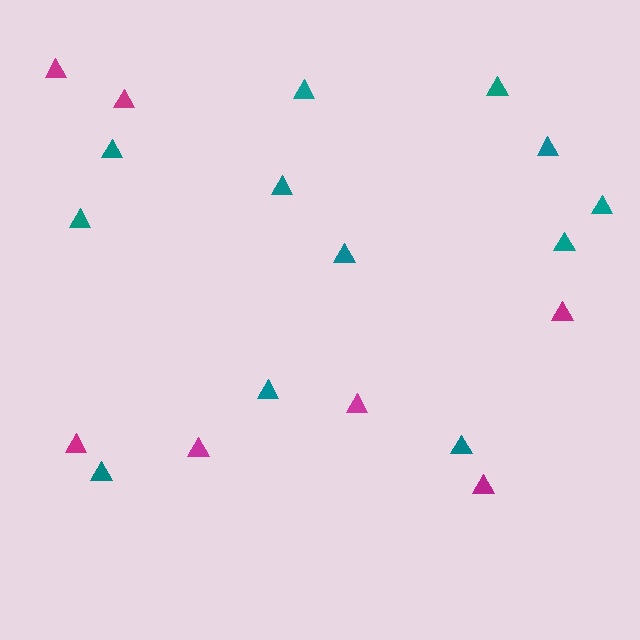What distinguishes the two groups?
There are 2 groups: one group of magenta triangles (7) and one group of teal triangles (12).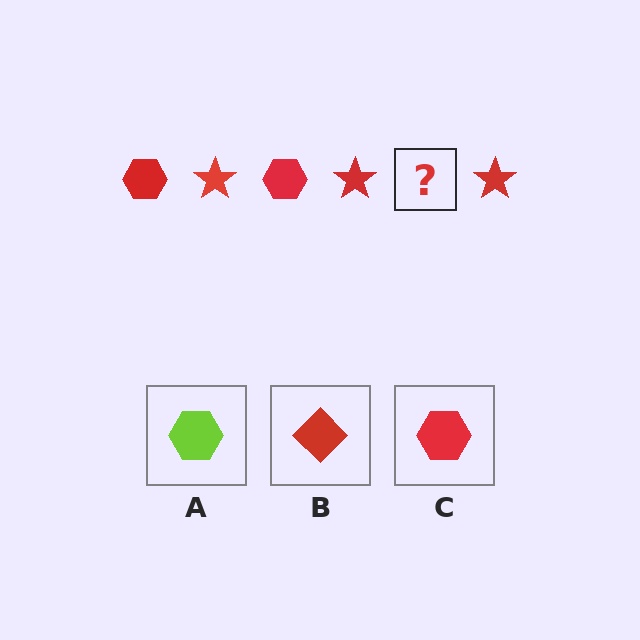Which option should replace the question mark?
Option C.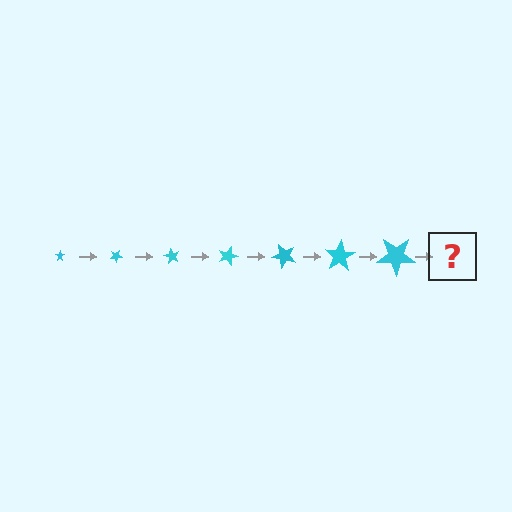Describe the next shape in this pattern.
It should be a star, larger than the previous one and rotated 210 degrees from the start.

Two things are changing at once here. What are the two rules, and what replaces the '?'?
The two rules are that the star grows larger each step and it rotates 30 degrees each step. The '?' should be a star, larger than the previous one and rotated 210 degrees from the start.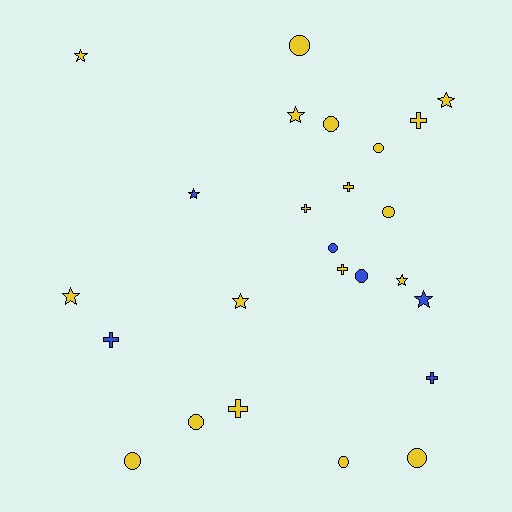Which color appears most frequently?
Yellow, with 19 objects.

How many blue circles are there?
There are 2 blue circles.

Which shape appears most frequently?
Circle, with 10 objects.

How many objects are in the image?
There are 25 objects.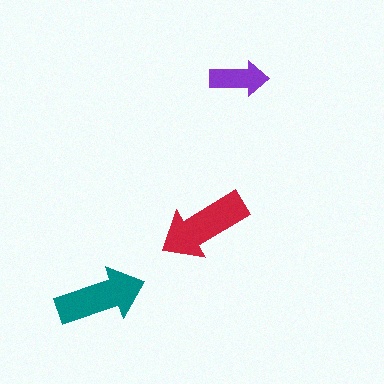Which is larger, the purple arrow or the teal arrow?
The teal one.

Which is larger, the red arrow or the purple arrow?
The red one.